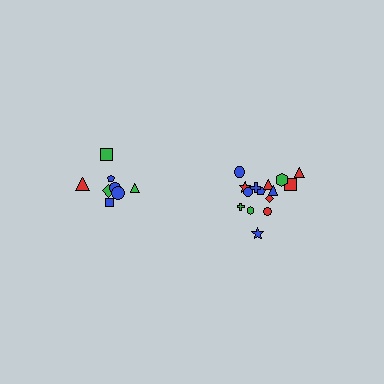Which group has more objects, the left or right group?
The right group.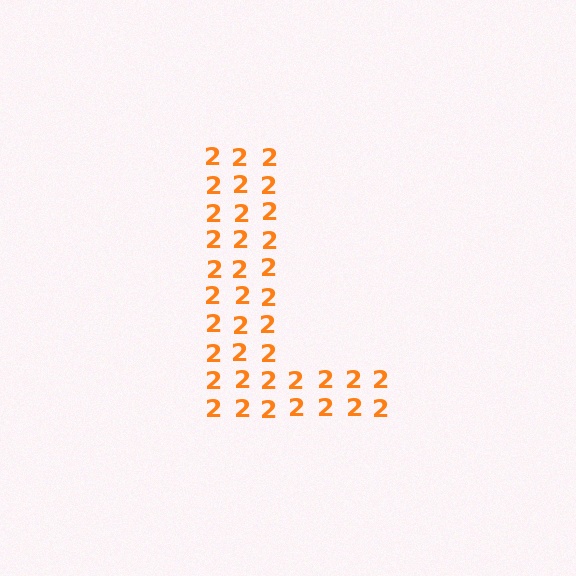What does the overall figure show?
The overall figure shows the letter L.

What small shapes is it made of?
It is made of small digit 2's.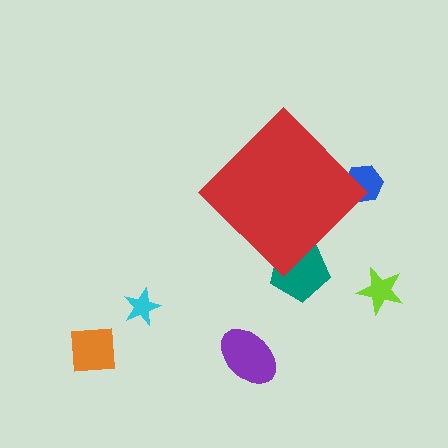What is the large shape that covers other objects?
A red diamond.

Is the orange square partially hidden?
No, the orange square is fully visible.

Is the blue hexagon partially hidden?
Yes, the blue hexagon is partially hidden behind the red diamond.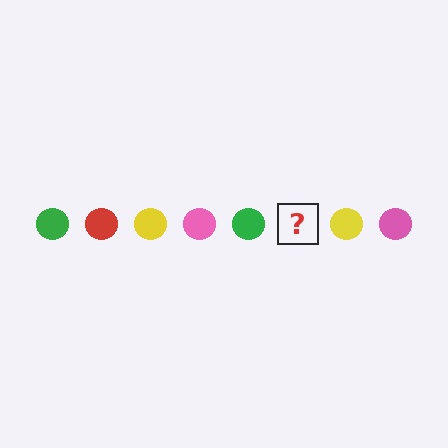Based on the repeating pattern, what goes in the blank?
The blank should be a red circle.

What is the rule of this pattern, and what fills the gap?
The rule is that the pattern cycles through green, red, yellow, pink circles. The gap should be filled with a red circle.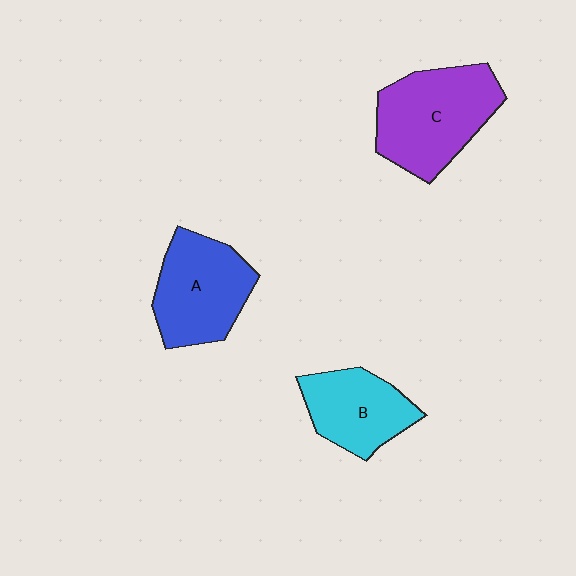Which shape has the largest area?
Shape C (purple).